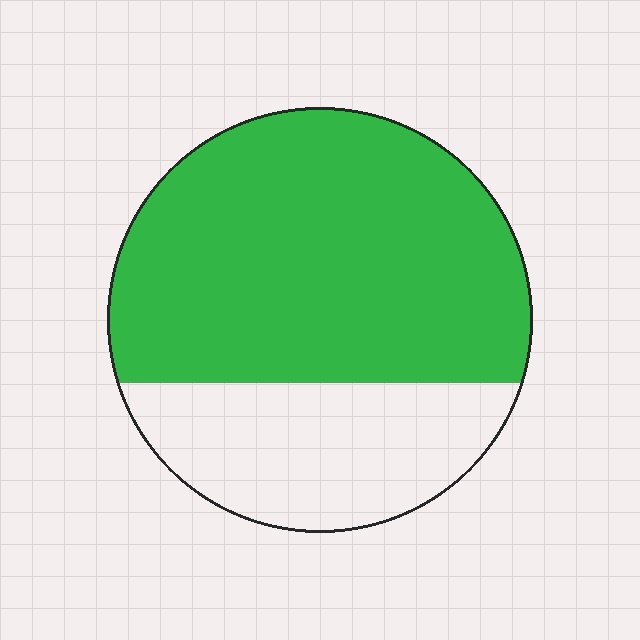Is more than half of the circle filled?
Yes.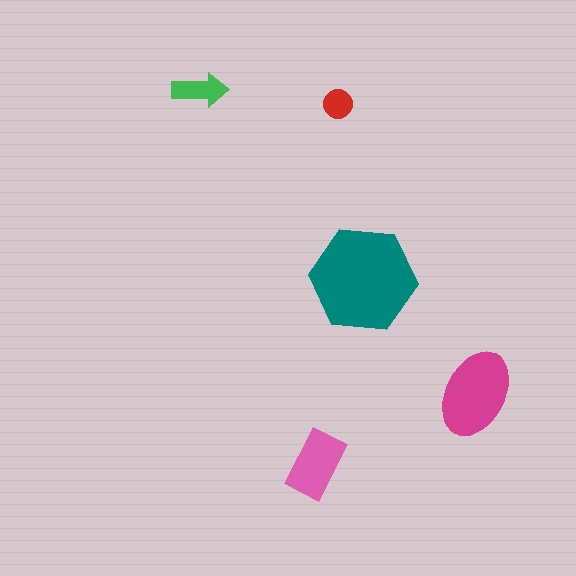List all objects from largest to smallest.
The teal hexagon, the magenta ellipse, the pink rectangle, the green arrow, the red circle.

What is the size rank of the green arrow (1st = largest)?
4th.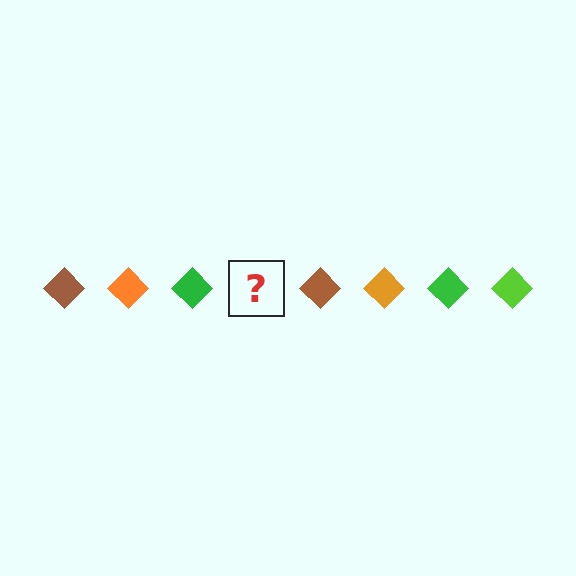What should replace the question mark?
The question mark should be replaced with a lime diamond.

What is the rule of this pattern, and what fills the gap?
The rule is that the pattern cycles through brown, orange, green, lime diamonds. The gap should be filled with a lime diamond.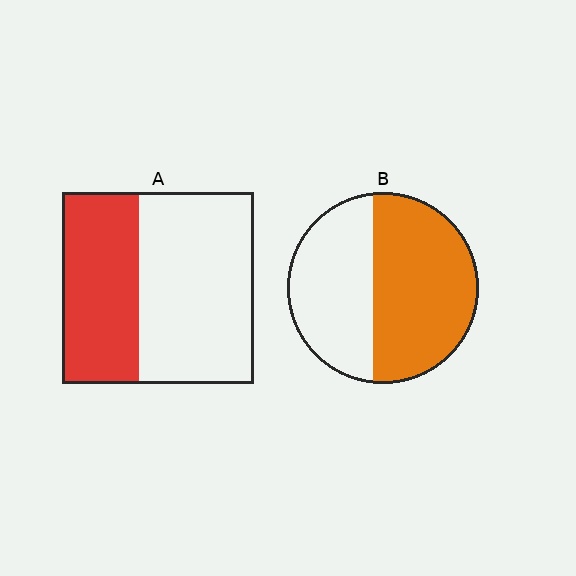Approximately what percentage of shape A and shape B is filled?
A is approximately 40% and B is approximately 55%.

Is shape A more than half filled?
No.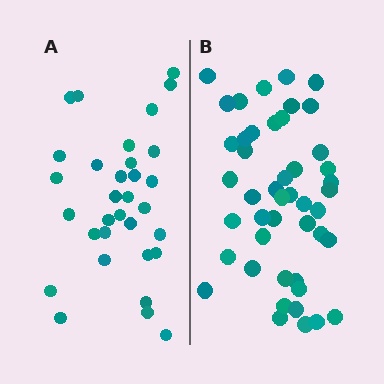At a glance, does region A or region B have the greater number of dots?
Region B (the right region) has more dots.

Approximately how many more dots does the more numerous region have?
Region B has approximately 15 more dots than region A.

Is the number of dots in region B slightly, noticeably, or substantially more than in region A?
Region B has noticeably more, but not dramatically so. The ratio is roughly 1.4 to 1.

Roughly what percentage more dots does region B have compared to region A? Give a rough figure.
About 45% more.